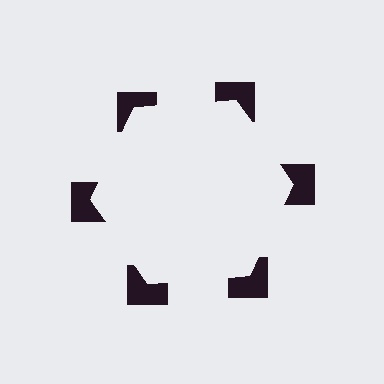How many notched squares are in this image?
There are 6 — one at each vertex of the illusory hexagon.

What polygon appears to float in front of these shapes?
An illusory hexagon — its edges are inferred from the aligned wedge cuts in the notched squares, not physically drawn.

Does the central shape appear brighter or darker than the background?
It typically appears slightly brighter than the background, even though no actual brightness change is drawn.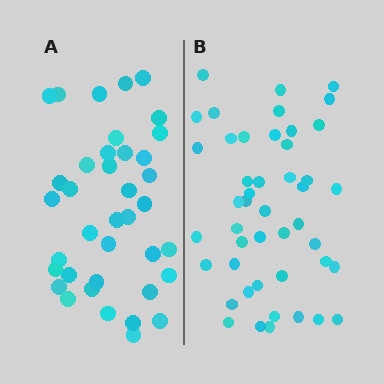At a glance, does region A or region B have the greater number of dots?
Region B (the right region) has more dots.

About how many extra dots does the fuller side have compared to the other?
Region B has roughly 8 or so more dots than region A.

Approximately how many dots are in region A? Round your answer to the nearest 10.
About 40 dots. (The exact count is 38, which rounds to 40.)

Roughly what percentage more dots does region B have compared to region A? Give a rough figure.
About 20% more.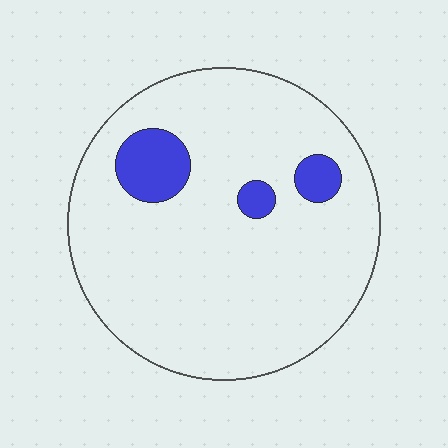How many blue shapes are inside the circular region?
3.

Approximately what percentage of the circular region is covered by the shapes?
Approximately 10%.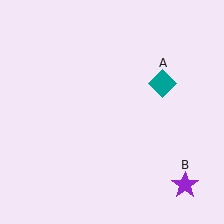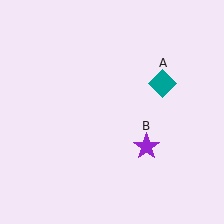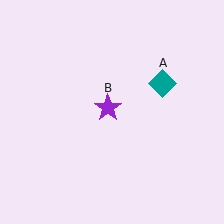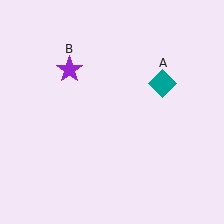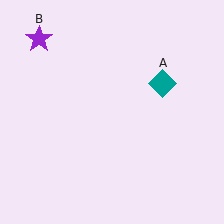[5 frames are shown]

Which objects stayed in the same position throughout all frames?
Teal diamond (object A) remained stationary.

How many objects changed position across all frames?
1 object changed position: purple star (object B).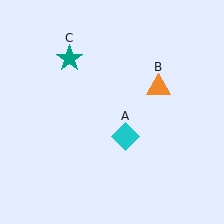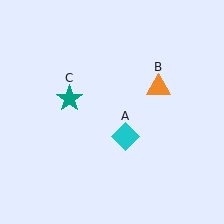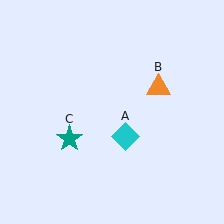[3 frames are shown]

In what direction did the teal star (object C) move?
The teal star (object C) moved down.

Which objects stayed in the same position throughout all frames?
Cyan diamond (object A) and orange triangle (object B) remained stationary.